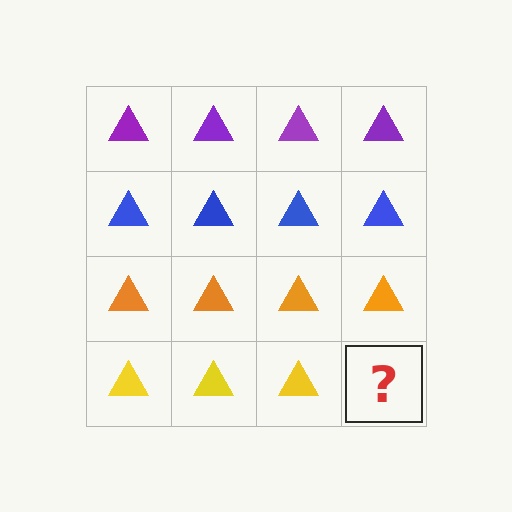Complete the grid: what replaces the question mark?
The question mark should be replaced with a yellow triangle.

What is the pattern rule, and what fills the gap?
The rule is that each row has a consistent color. The gap should be filled with a yellow triangle.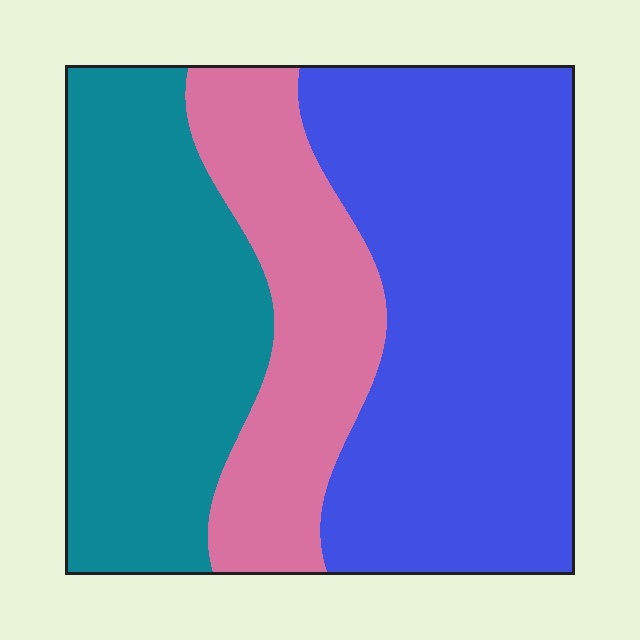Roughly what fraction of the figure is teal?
Teal covers roughly 30% of the figure.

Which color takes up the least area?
Pink, at roughly 20%.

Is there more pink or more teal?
Teal.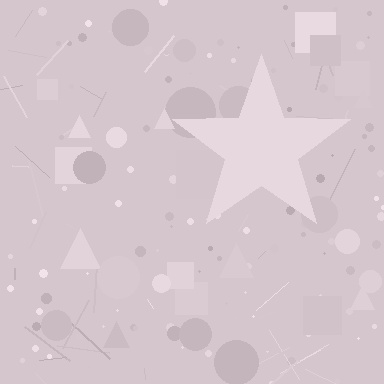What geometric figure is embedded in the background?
A star is embedded in the background.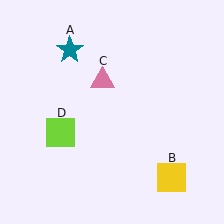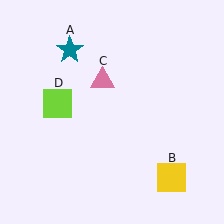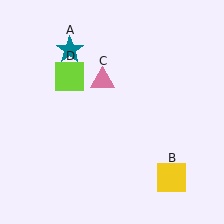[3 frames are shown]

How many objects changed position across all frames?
1 object changed position: lime square (object D).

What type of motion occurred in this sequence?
The lime square (object D) rotated clockwise around the center of the scene.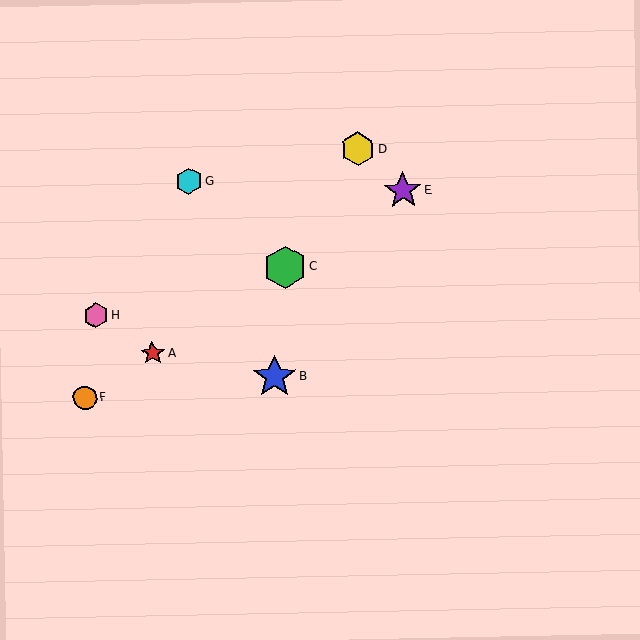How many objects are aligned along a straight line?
4 objects (A, C, E, F) are aligned along a straight line.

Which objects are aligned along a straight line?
Objects A, C, E, F are aligned along a straight line.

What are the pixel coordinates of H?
Object H is at (96, 315).